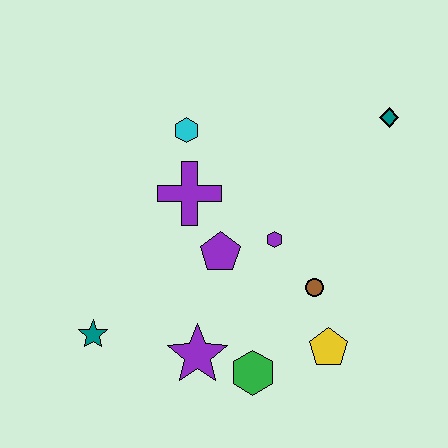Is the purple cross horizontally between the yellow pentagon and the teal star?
Yes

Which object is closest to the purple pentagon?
The purple hexagon is closest to the purple pentagon.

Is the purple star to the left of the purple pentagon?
Yes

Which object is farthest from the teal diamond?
The teal star is farthest from the teal diamond.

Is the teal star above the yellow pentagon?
Yes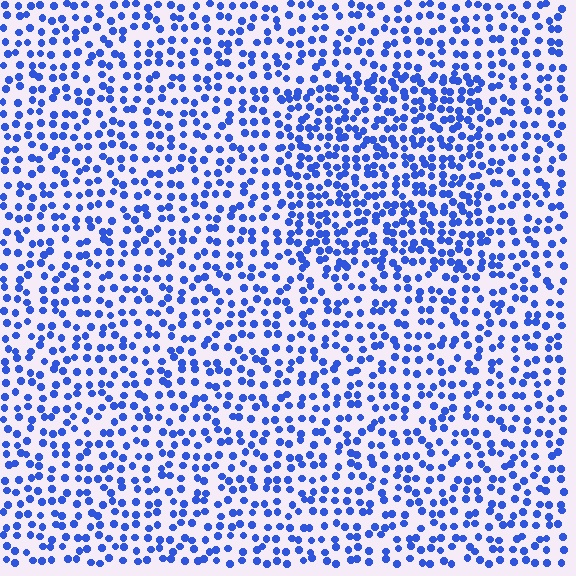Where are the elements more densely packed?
The elements are more densely packed inside the rectangle boundary.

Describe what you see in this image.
The image contains small blue elements arranged at two different densities. A rectangle-shaped region is visible where the elements are more densely packed than the surrounding area.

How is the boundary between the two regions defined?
The boundary is defined by a change in element density (approximately 1.5x ratio). All elements are the same color, size, and shape.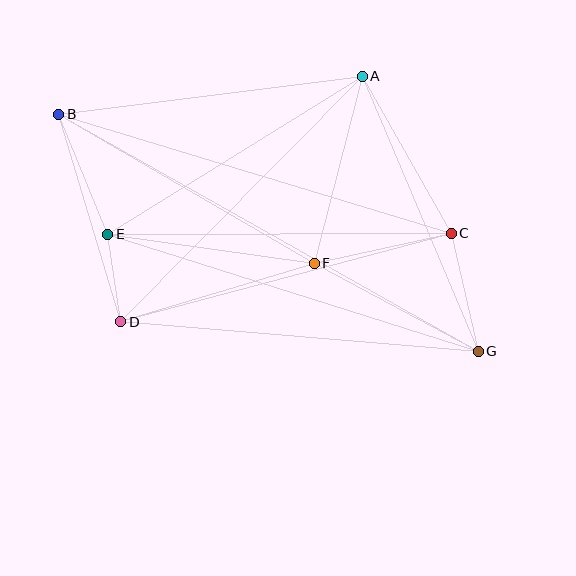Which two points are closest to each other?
Points D and E are closest to each other.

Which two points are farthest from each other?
Points B and G are farthest from each other.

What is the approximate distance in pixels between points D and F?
The distance between D and F is approximately 202 pixels.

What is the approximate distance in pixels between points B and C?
The distance between B and C is approximately 410 pixels.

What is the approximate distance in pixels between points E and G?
The distance between E and G is approximately 389 pixels.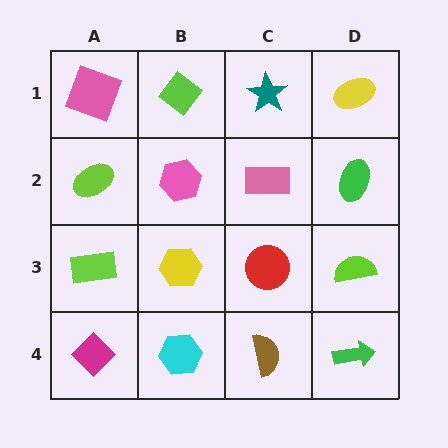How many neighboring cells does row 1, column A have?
2.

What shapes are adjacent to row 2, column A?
A pink square (row 1, column A), a lime rectangle (row 3, column A), a pink hexagon (row 2, column B).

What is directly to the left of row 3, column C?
A yellow hexagon.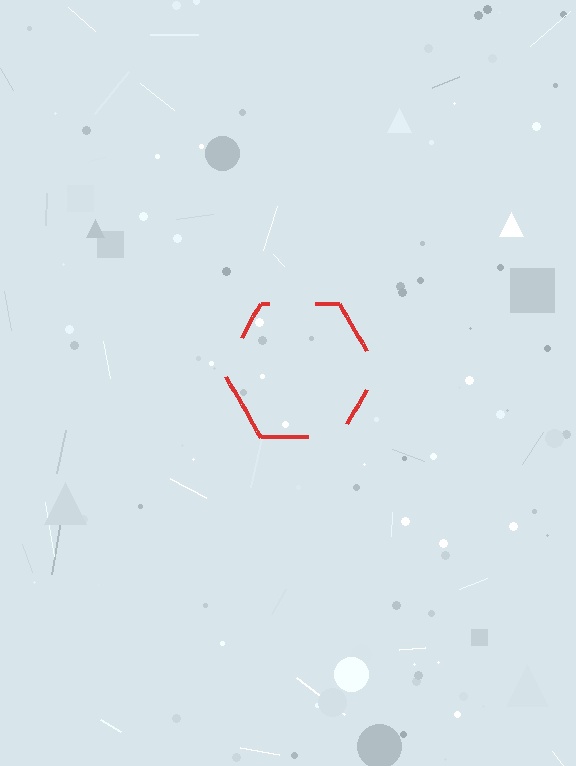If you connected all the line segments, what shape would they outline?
They would outline a hexagon.